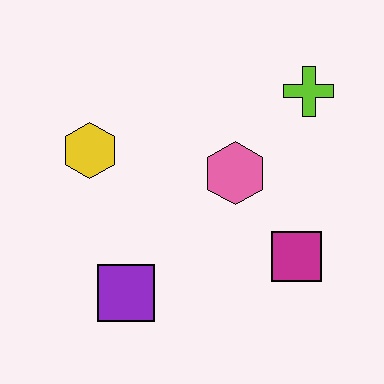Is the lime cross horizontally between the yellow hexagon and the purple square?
No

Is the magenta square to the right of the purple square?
Yes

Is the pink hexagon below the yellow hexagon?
Yes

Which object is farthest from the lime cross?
The purple square is farthest from the lime cross.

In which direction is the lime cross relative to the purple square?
The lime cross is above the purple square.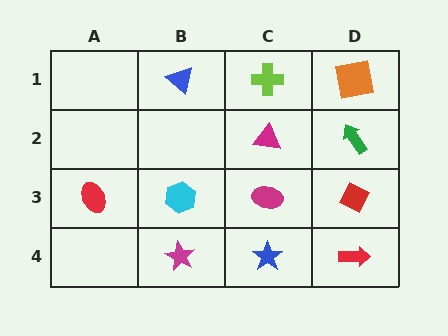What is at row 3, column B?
A cyan hexagon.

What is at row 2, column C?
A magenta triangle.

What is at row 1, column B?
A blue triangle.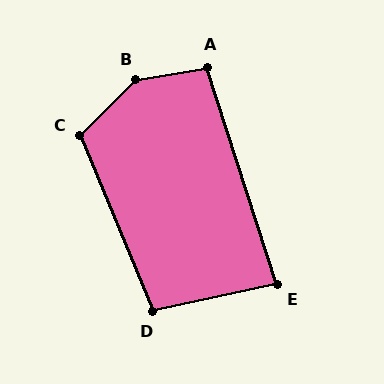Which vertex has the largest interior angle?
B, at approximately 145 degrees.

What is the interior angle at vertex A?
Approximately 98 degrees (obtuse).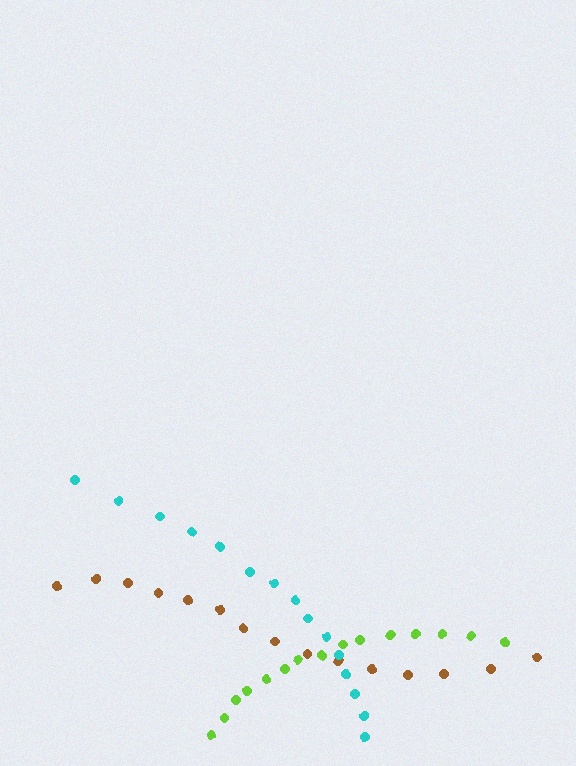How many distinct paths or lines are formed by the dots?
There are 3 distinct paths.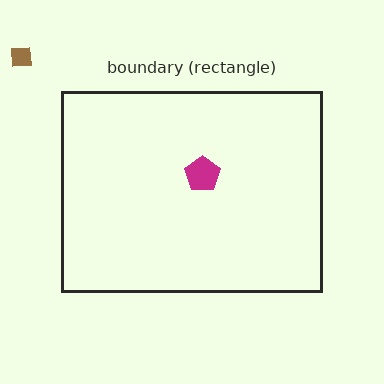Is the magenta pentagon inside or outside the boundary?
Inside.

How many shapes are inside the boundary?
1 inside, 1 outside.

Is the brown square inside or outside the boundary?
Outside.